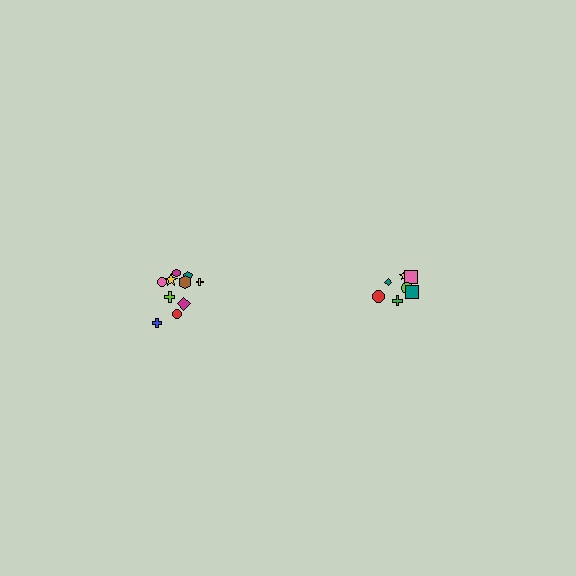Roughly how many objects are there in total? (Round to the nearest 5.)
Roughly 15 objects in total.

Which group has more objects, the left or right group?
The left group.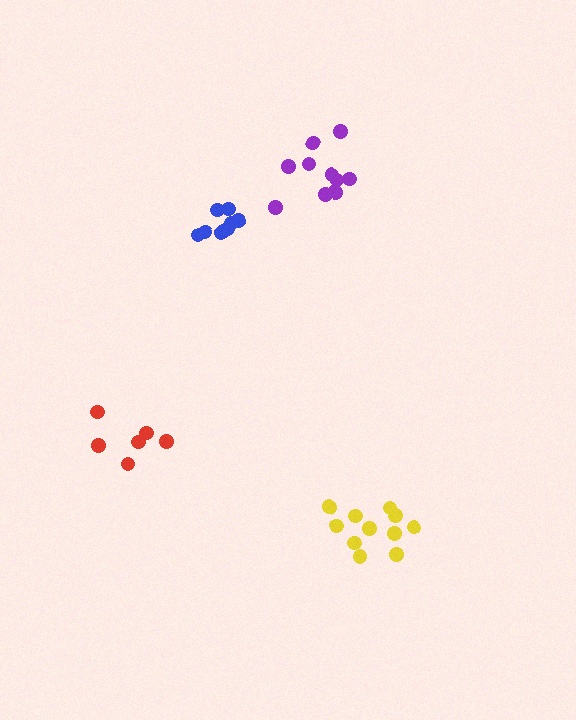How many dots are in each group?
Group 1: 6 dots, Group 2: 10 dots, Group 3: 9 dots, Group 4: 11 dots (36 total).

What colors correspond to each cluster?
The clusters are colored: red, purple, blue, yellow.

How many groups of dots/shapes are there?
There are 4 groups.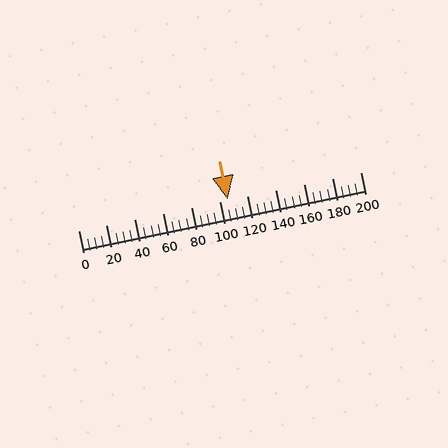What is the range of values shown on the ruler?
The ruler shows values from 0 to 200.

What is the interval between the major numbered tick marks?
The major tick marks are spaced 20 units apart.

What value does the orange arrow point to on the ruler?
The orange arrow points to approximately 106.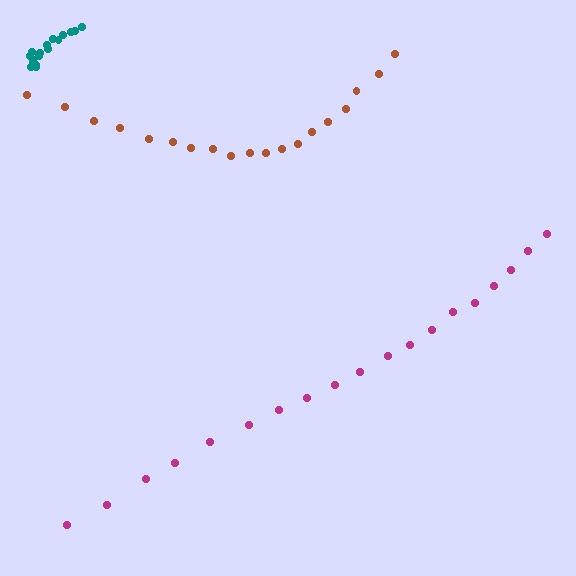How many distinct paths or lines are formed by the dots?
There are 3 distinct paths.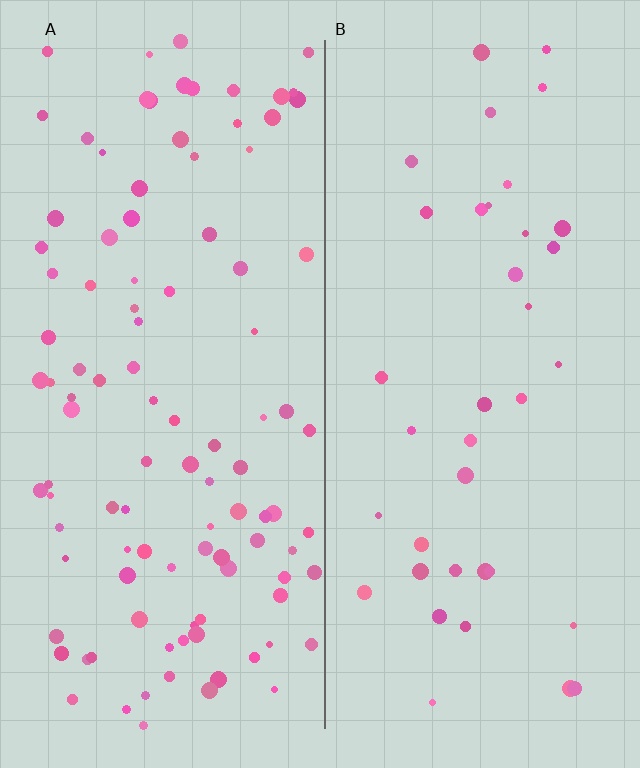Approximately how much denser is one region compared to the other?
Approximately 2.8× — region A over region B.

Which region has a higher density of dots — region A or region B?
A (the left).